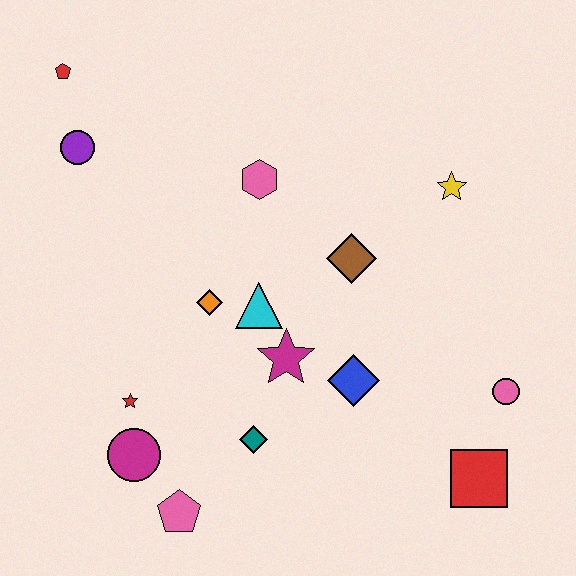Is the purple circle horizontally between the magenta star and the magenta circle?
No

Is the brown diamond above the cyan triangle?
Yes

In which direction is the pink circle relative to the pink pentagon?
The pink circle is to the right of the pink pentagon.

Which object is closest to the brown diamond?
The cyan triangle is closest to the brown diamond.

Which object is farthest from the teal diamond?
The red pentagon is farthest from the teal diamond.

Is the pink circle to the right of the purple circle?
Yes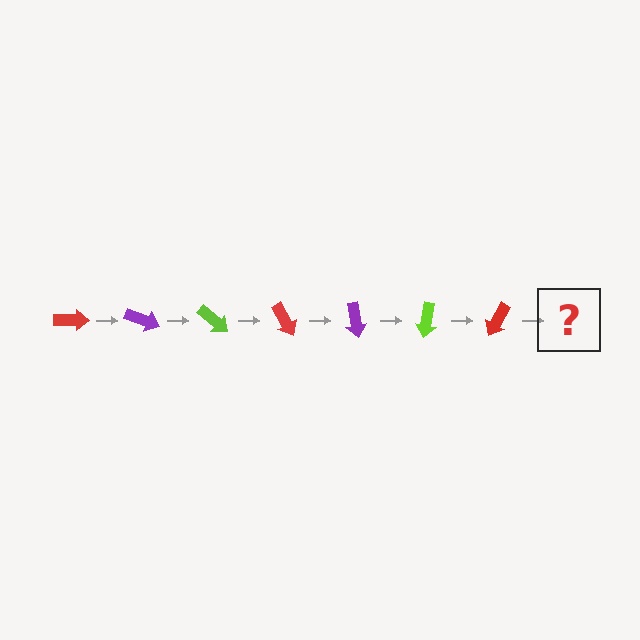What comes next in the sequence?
The next element should be a purple arrow, rotated 140 degrees from the start.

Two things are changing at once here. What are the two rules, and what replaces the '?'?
The two rules are that it rotates 20 degrees each step and the color cycles through red, purple, and lime. The '?' should be a purple arrow, rotated 140 degrees from the start.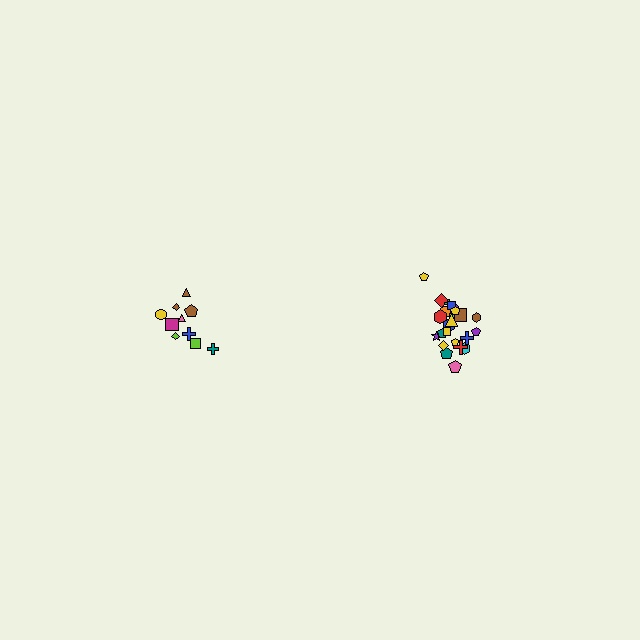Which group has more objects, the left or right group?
The right group.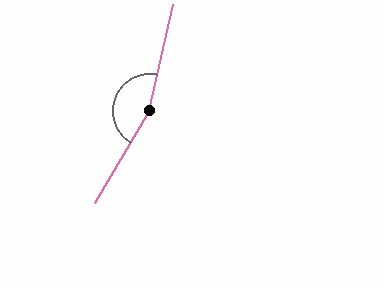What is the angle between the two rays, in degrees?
Approximately 162 degrees.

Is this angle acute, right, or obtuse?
It is obtuse.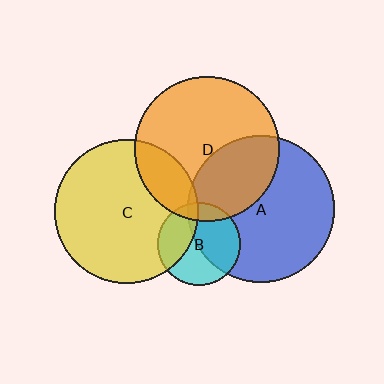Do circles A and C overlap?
Yes.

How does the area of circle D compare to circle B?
Approximately 3.0 times.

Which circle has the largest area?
Circle A (blue).